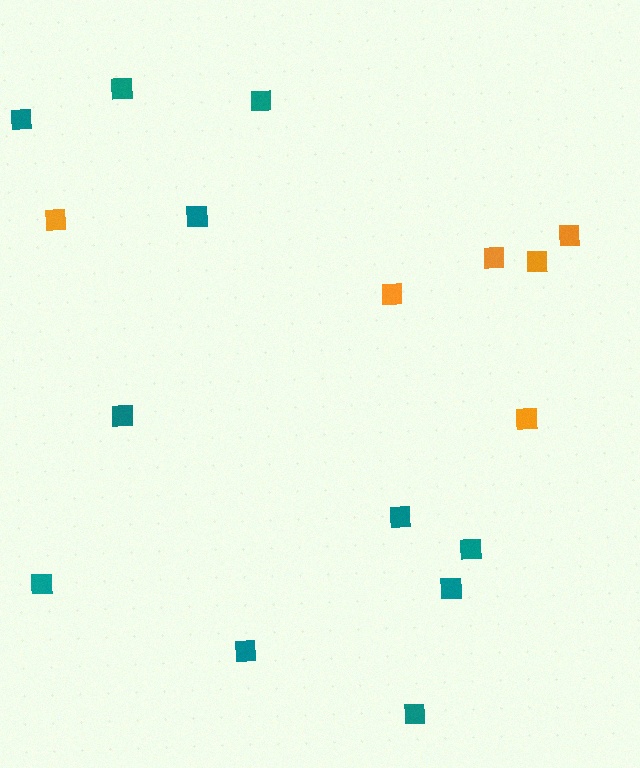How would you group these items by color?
There are 2 groups: one group of orange squares (6) and one group of teal squares (11).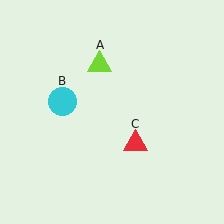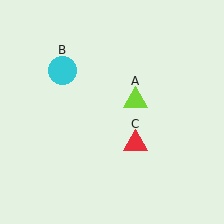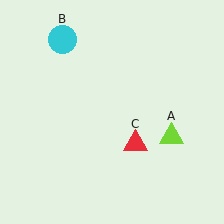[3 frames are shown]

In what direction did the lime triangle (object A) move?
The lime triangle (object A) moved down and to the right.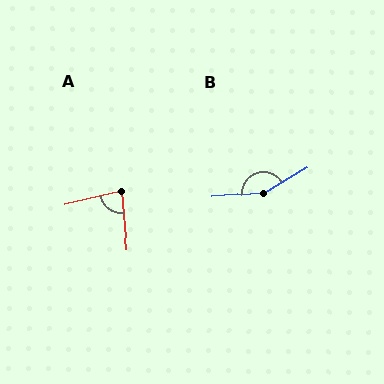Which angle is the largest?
B, at approximately 155 degrees.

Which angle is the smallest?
A, at approximately 82 degrees.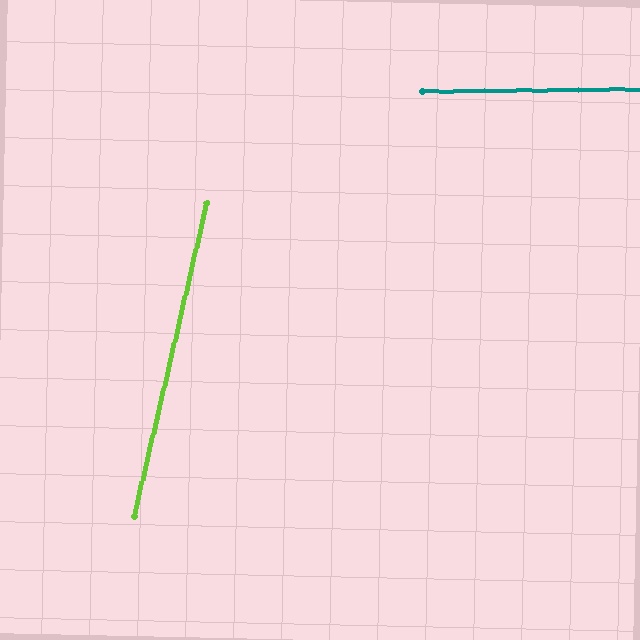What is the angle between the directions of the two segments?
Approximately 76 degrees.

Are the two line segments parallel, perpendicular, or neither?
Neither parallel nor perpendicular — they differ by about 76°.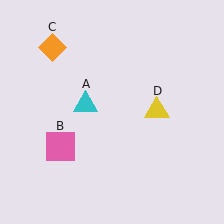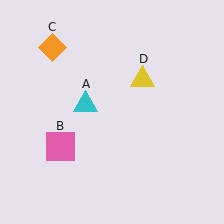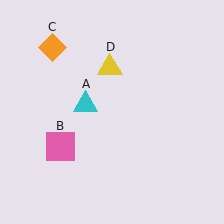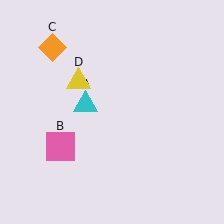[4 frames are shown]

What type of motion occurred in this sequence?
The yellow triangle (object D) rotated counterclockwise around the center of the scene.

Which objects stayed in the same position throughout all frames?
Cyan triangle (object A) and pink square (object B) and orange diamond (object C) remained stationary.